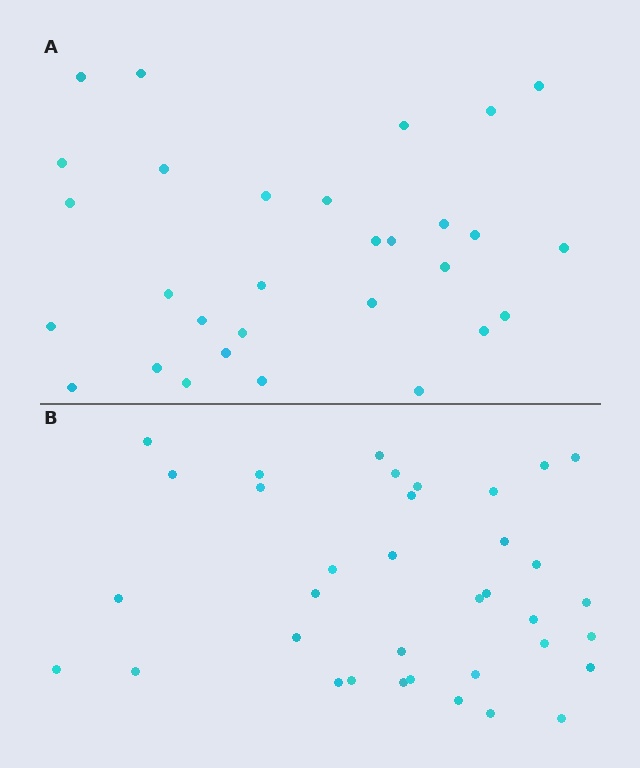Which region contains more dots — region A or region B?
Region B (the bottom region) has more dots.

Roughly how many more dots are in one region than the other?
Region B has about 6 more dots than region A.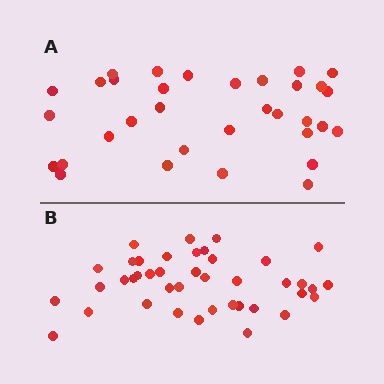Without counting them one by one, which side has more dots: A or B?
Region B (the bottom region) has more dots.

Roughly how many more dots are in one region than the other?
Region B has roughly 8 or so more dots than region A.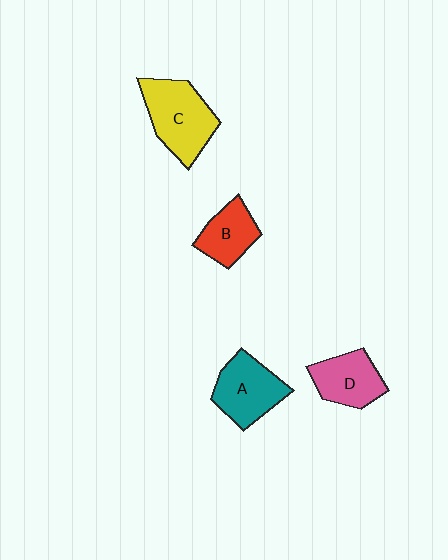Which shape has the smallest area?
Shape B (red).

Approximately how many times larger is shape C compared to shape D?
Approximately 1.4 times.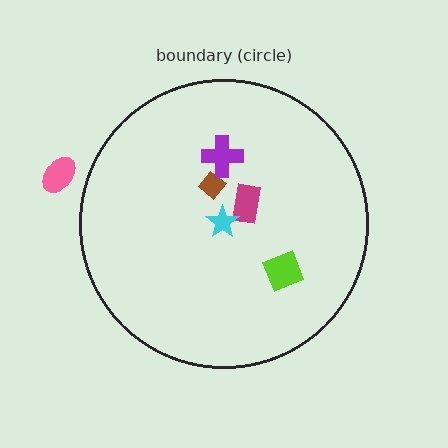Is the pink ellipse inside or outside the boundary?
Outside.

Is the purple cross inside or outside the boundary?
Inside.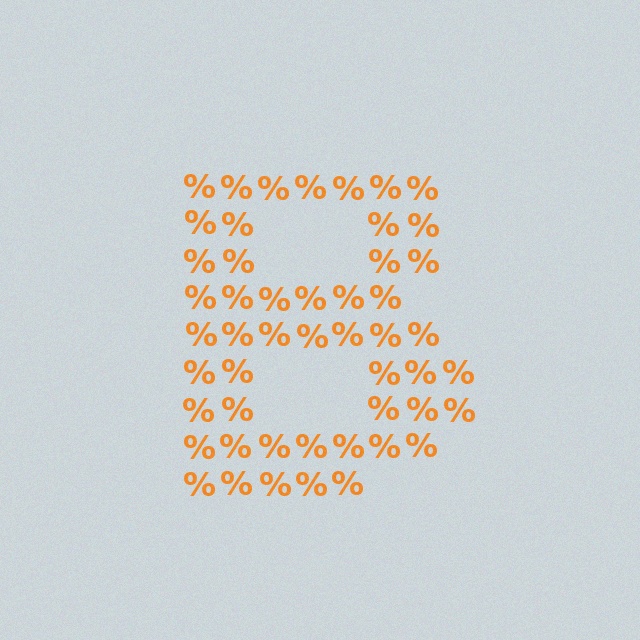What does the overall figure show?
The overall figure shows the letter B.